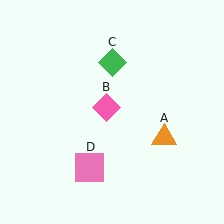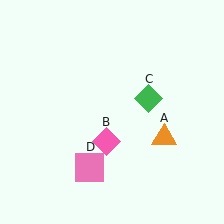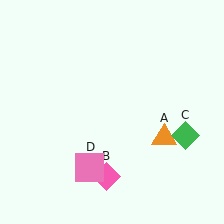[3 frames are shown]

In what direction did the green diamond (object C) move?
The green diamond (object C) moved down and to the right.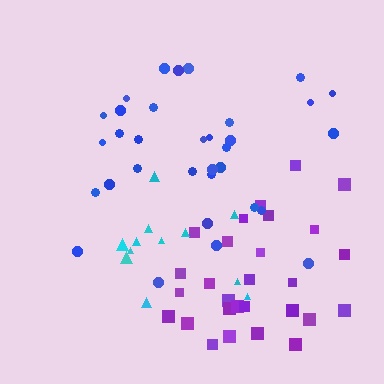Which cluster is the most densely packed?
Blue.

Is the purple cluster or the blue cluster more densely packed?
Blue.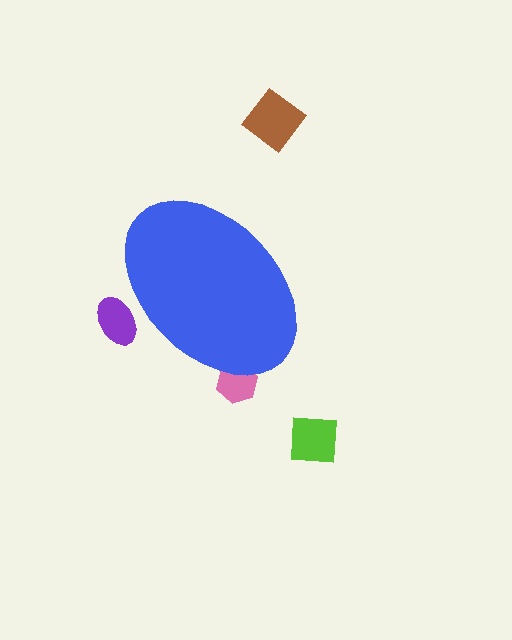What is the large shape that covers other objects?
A blue ellipse.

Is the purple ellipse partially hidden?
Yes, the purple ellipse is partially hidden behind the blue ellipse.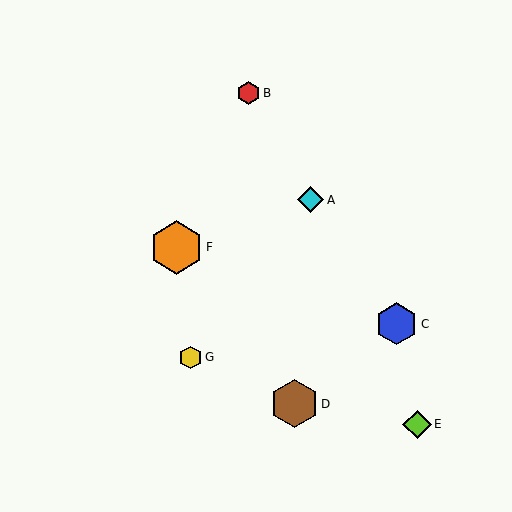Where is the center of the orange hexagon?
The center of the orange hexagon is at (176, 248).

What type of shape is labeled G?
Shape G is a yellow hexagon.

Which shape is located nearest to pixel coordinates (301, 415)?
The brown hexagon (labeled D) at (294, 404) is nearest to that location.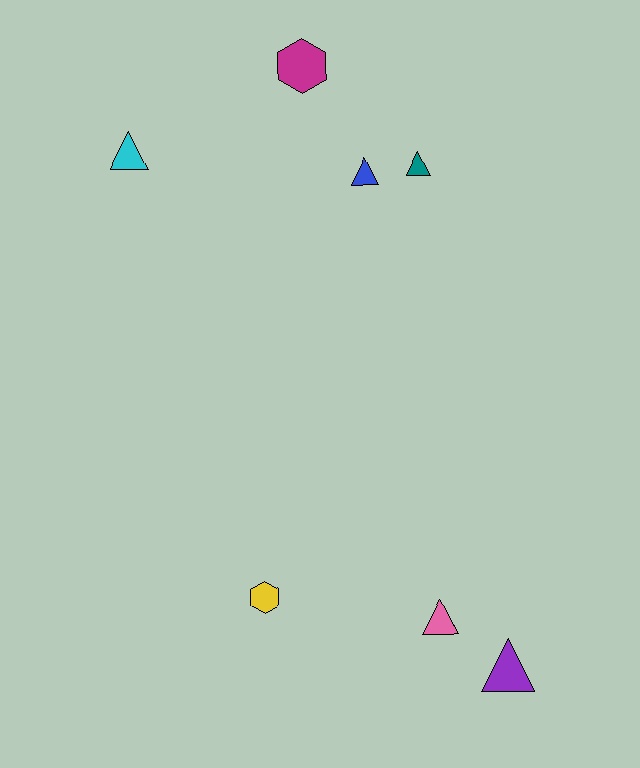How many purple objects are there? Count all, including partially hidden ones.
There is 1 purple object.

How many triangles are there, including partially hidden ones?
There are 5 triangles.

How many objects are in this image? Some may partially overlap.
There are 7 objects.